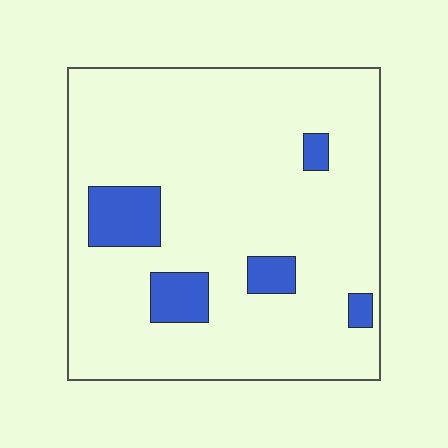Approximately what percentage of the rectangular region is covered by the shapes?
Approximately 10%.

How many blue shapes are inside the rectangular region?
5.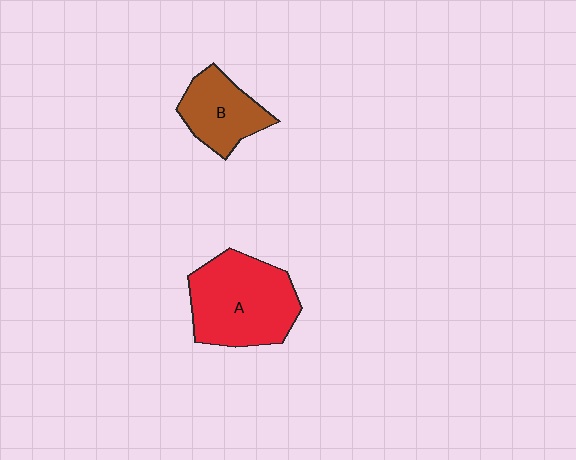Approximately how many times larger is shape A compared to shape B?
Approximately 1.7 times.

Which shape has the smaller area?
Shape B (brown).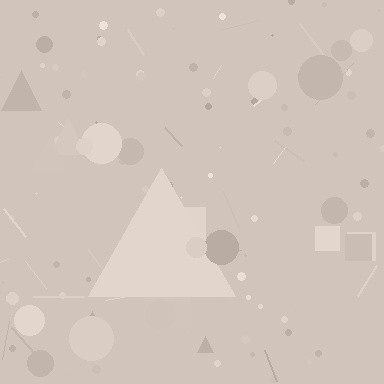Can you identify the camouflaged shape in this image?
The camouflaged shape is a triangle.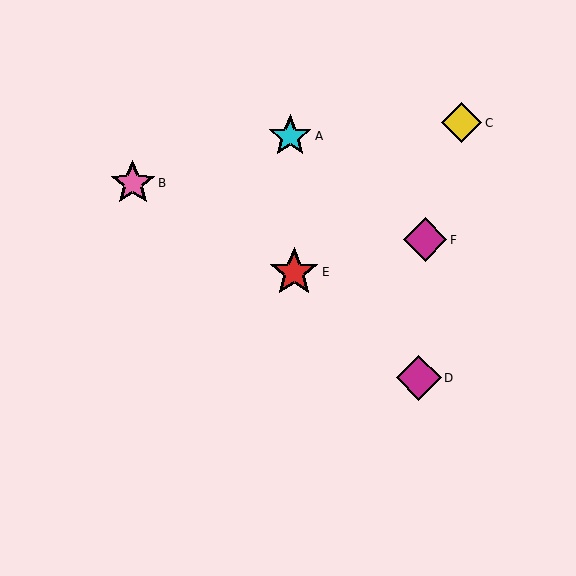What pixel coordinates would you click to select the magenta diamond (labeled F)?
Click at (425, 240) to select the magenta diamond F.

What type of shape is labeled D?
Shape D is a magenta diamond.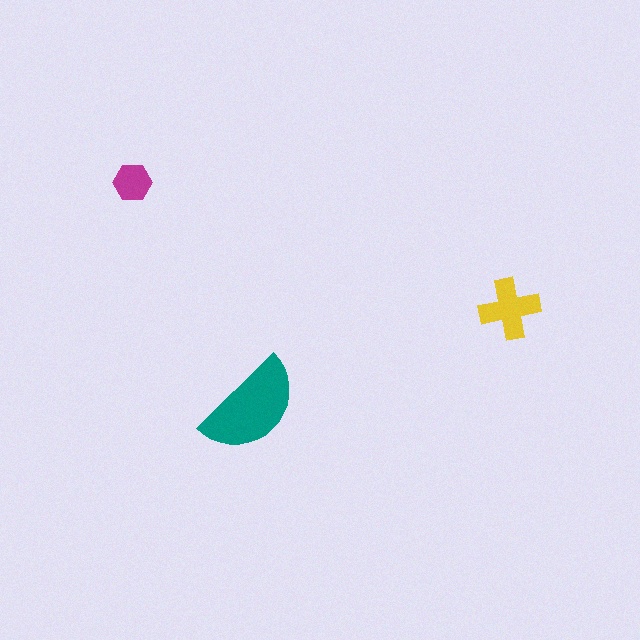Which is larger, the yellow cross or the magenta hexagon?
The yellow cross.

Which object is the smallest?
The magenta hexagon.